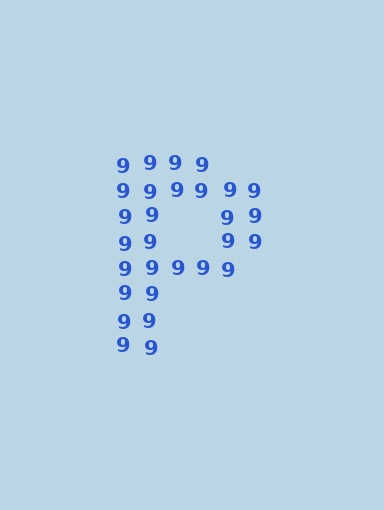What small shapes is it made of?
It is made of small digit 9's.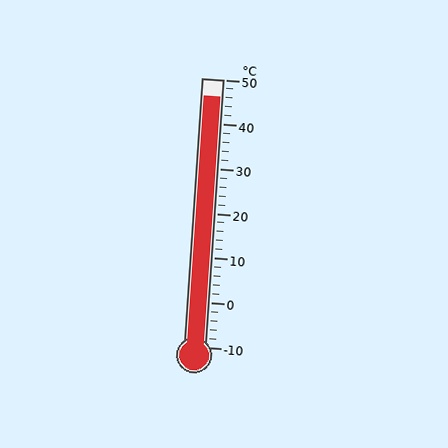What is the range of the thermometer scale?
The thermometer scale ranges from -10°C to 50°C.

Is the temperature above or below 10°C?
The temperature is above 10°C.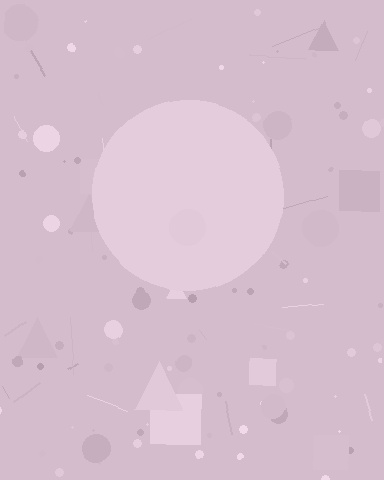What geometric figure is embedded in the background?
A circle is embedded in the background.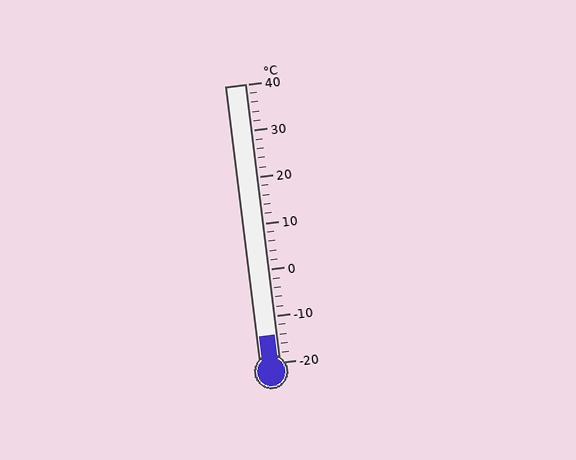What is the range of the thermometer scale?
The thermometer scale ranges from -20°C to 40°C.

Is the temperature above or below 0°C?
The temperature is below 0°C.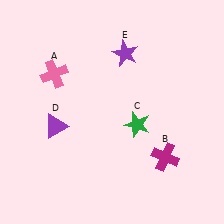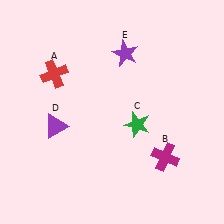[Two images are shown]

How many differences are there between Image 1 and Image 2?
There is 1 difference between the two images.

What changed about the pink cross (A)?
In Image 1, A is pink. In Image 2, it changed to red.